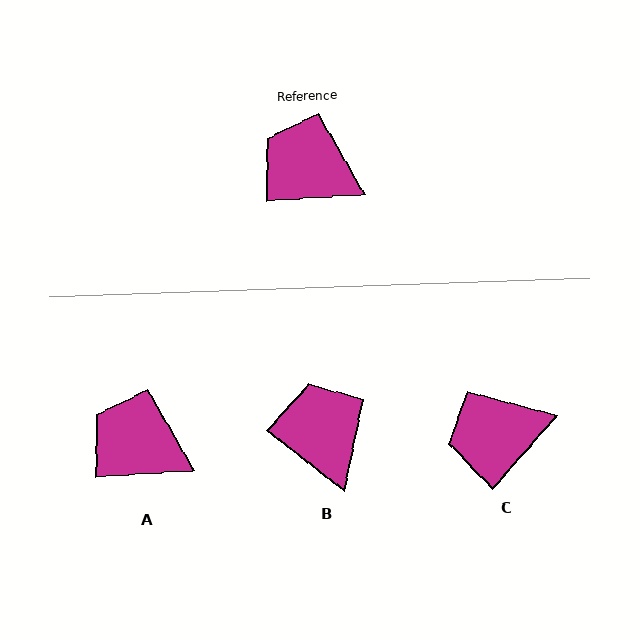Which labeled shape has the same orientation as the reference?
A.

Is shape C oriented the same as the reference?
No, it is off by about 45 degrees.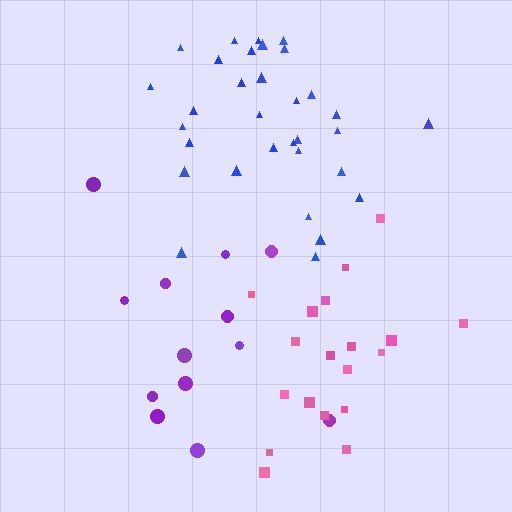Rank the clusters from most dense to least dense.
blue, pink, purple.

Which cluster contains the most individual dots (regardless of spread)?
Blue (32).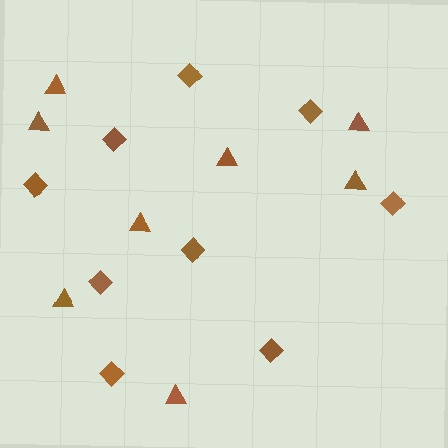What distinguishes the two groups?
There are 2 groups: one group of diamonds (9) and one group of triangles (8).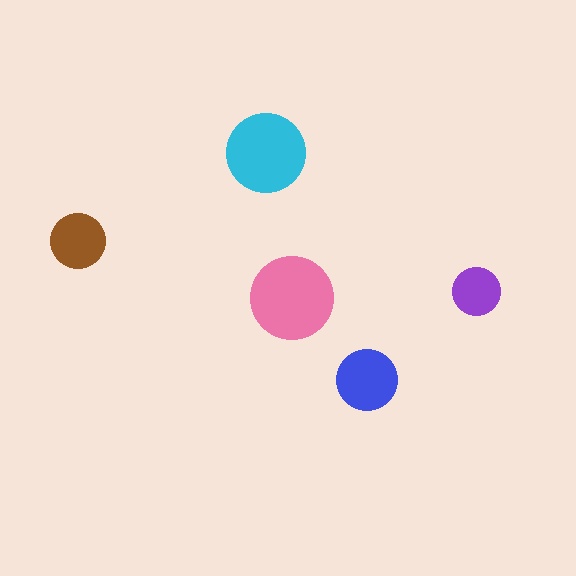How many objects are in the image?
There are 5 objects in the image.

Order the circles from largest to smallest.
the pink one, the cyan one, the blue one, the brown one, the purple one.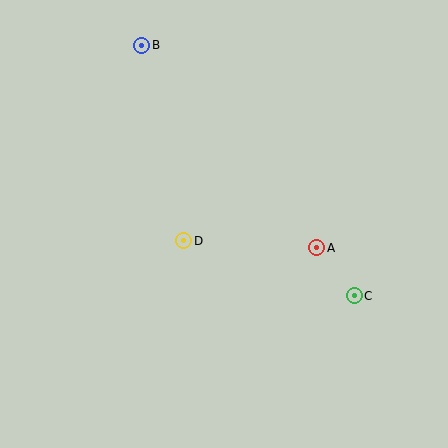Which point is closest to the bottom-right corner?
Point C is closest to the bottom-right corner.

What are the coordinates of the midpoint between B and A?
The midpoint between B and A is at (229, 147).